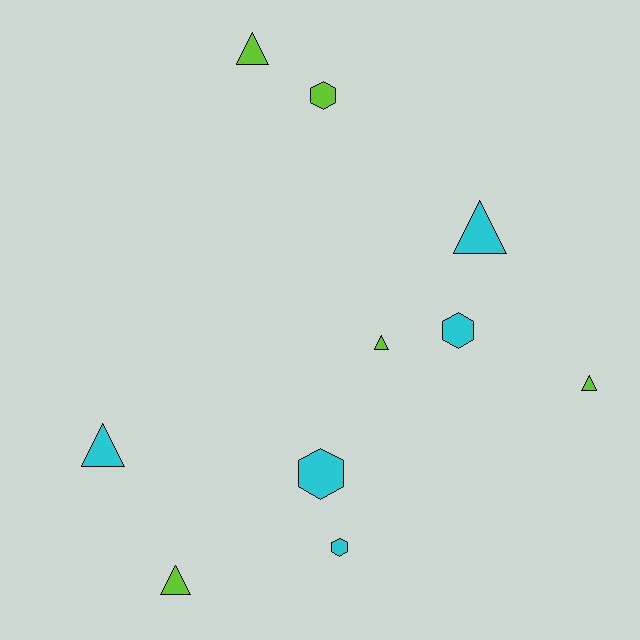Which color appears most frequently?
Lime, with 5 objects.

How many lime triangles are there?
There are 4 lime triangles.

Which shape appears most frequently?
Triangle, with 6 objects.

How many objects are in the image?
There are 10 objects.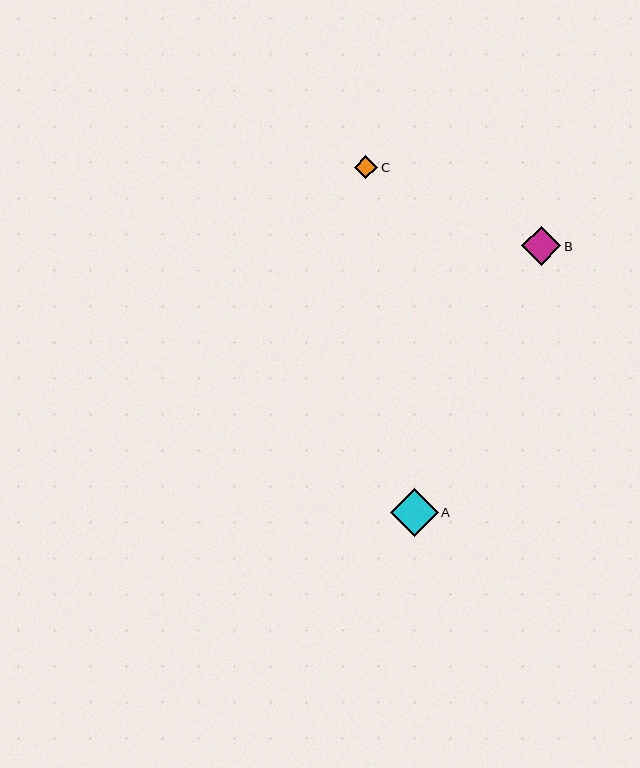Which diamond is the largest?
Diamond A is the largest with a size of approximately 48 pixels.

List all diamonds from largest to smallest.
From largest to smallest: A, B, C.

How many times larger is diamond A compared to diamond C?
Diamond A is approximately 2.0 times the size of diamond C.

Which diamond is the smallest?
Diamond C is the smallest with a size of approximately 24 pixels.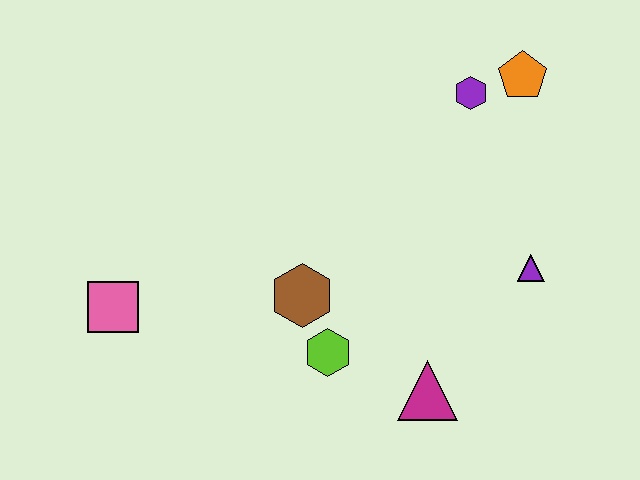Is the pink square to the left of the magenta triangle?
Yes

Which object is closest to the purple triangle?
The magenta triangle is closest to the purple triangle.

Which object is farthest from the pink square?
The orange pentagon is farthest from the pink square.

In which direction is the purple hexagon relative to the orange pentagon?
The purple hexagon is to the left of the orange pentagon.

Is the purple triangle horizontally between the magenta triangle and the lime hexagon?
No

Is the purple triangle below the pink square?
No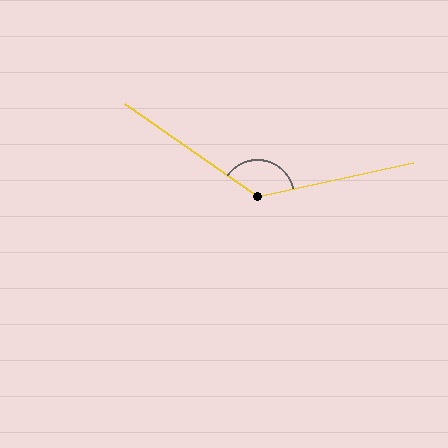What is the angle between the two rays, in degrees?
Approximately 133 degrees.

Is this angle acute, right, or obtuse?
It is obtuse.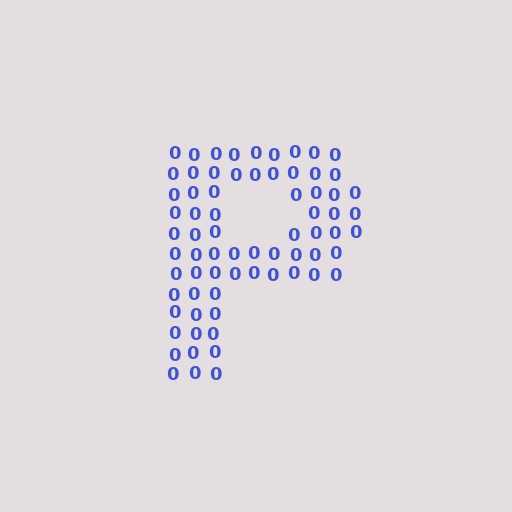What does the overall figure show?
The overall figure shows the letter P.